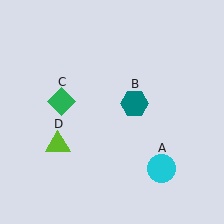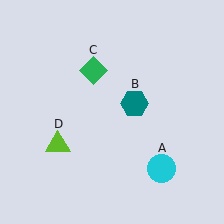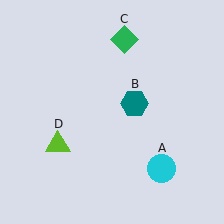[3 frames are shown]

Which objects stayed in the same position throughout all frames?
Cyan circle (object A) and teal hexagon (object B) and lime triangle (object D) remained stationary.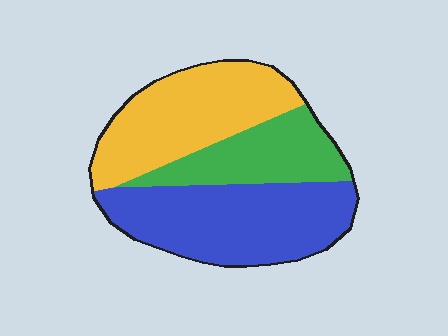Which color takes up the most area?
Blue, at roughly 40%.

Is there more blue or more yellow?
Blue.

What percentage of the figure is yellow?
Yellow covers around 35% of the figure.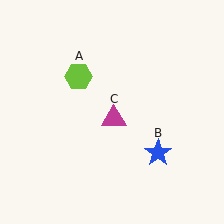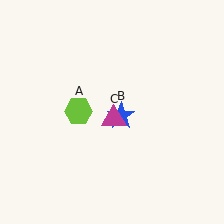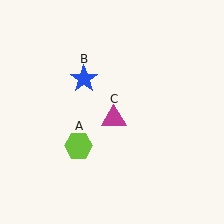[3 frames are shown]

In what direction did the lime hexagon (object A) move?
The lime hexagon (object A) moved down.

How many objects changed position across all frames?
2 objects changed position: lime hexagon (object A), blue star (object B).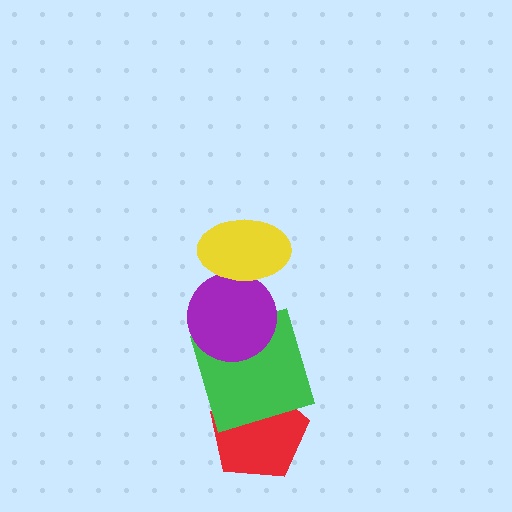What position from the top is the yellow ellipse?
The yellow ellipse is 1st from the top.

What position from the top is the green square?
The green square is 3rd from the top.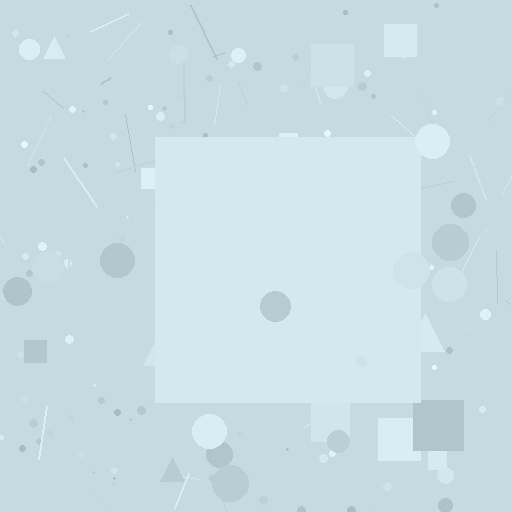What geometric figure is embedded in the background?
A square is embedded in the background.